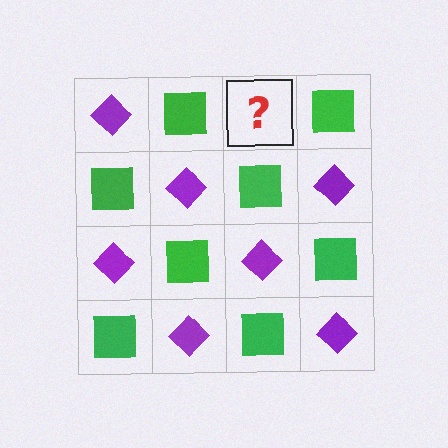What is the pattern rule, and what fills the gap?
The rule is that it alternates purple diamond and green square in a checkerboard pattern. The gap should be filled with a purple diamond.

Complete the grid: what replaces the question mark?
The question mark should be replaced with a purple diamond.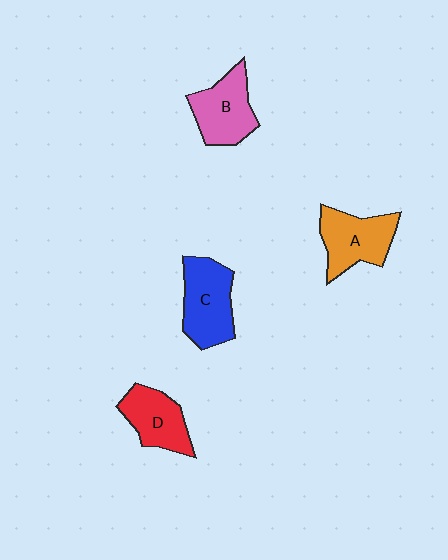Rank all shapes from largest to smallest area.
From largest to smallest: C (blue), A (orange), B (pink), D (red).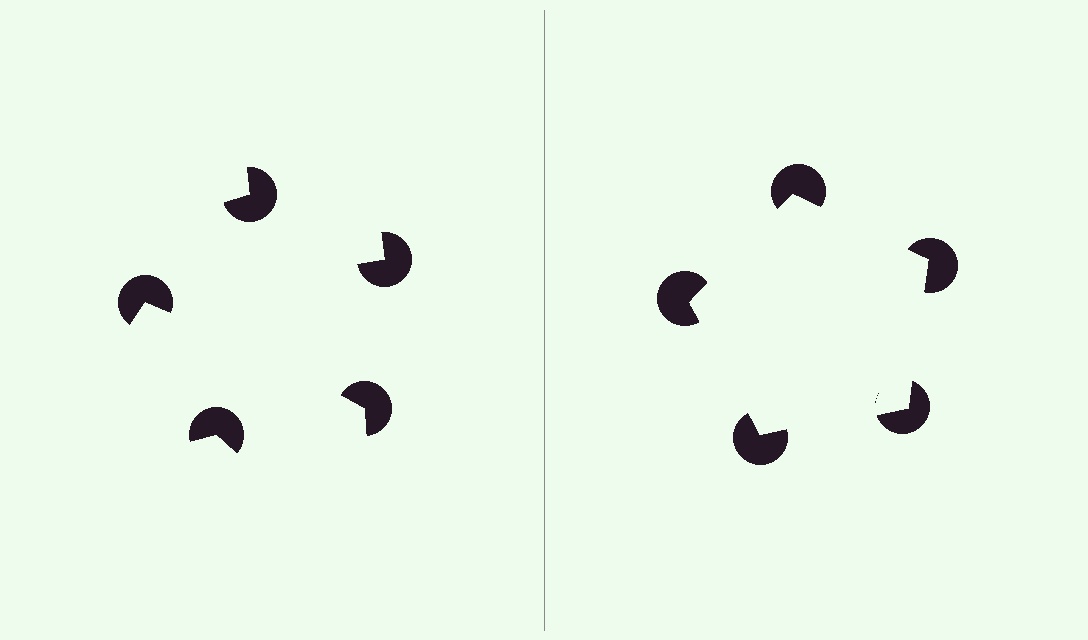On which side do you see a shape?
An illusory pentagon appears on the right side. On the left side the wedge cuts are rotated, so no coherent shape forms.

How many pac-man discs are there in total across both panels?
10 — 5 on each side.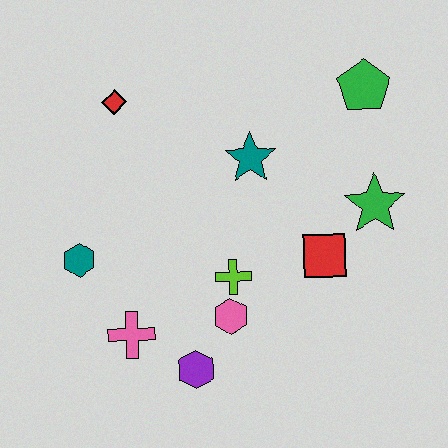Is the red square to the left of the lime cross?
No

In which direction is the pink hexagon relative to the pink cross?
The pink hexagon is to the right of the pink cross.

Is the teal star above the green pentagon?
No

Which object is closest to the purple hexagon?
The pink hexagon is closest to the purple hexagon.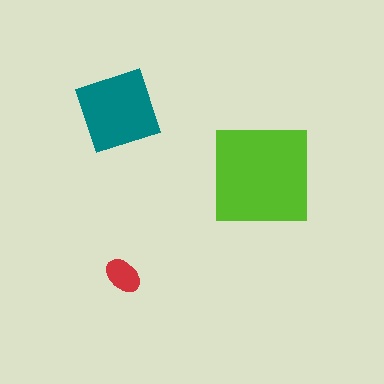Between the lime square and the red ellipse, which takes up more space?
The lime square.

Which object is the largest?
The lime square.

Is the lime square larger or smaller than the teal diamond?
Larger.